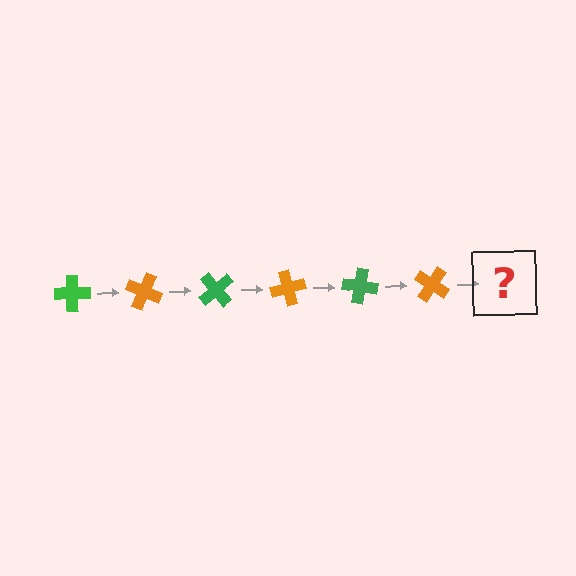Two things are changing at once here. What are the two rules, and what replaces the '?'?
The two rules are that it rotates 25 degrees each step and the color cycles through green and orange. The '?' should be a green cross, rotated 150 degrees from the start.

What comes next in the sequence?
The next element should be a green cross, rotated 150 degrees from the start.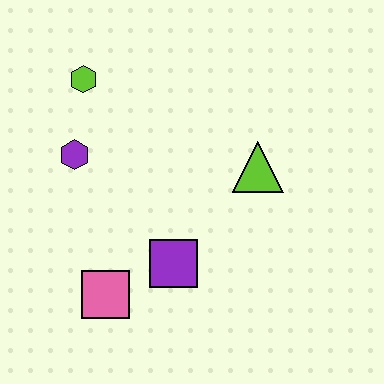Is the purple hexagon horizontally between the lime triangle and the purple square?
No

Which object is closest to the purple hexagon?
The lime hexagon is closest to the purple hexagon.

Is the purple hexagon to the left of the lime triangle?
Yes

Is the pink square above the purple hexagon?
No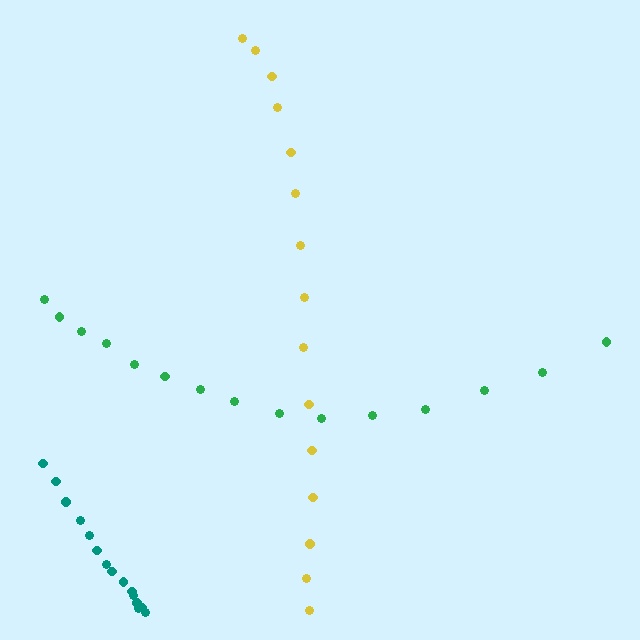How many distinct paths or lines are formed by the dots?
There are 3 distinct paths.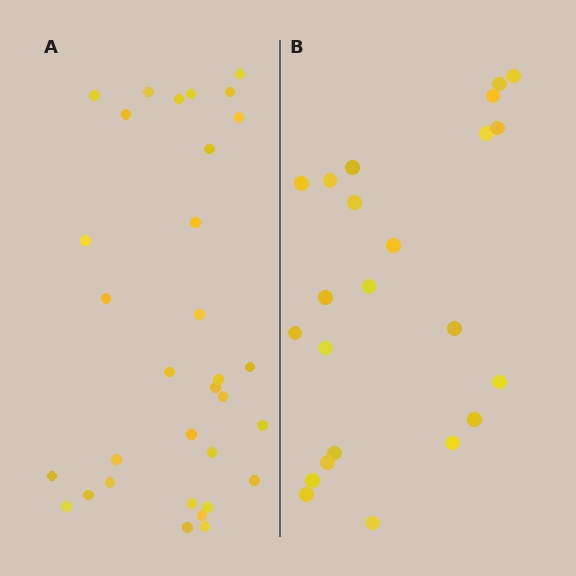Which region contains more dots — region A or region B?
Region A (the left region) has more dots.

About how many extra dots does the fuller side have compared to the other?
Region A has roughly 8 or so more dots than region B.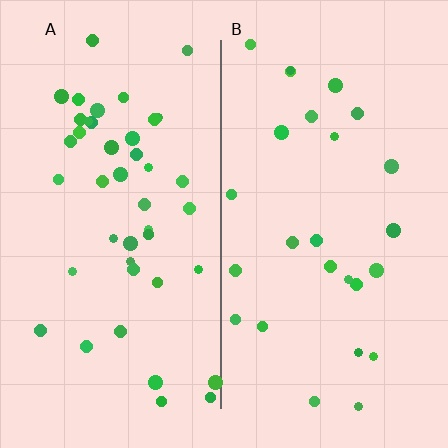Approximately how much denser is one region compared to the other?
Approximately 1.7× — region A over region B.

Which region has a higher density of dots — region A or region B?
A (the left).